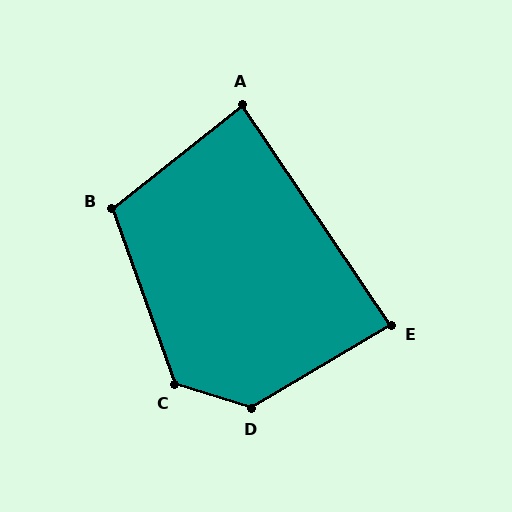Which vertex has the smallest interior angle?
A, at approximately 86 degrees.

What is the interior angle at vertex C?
Approximately 127 degrees (obtuse).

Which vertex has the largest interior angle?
D, at approximately 132 degrees.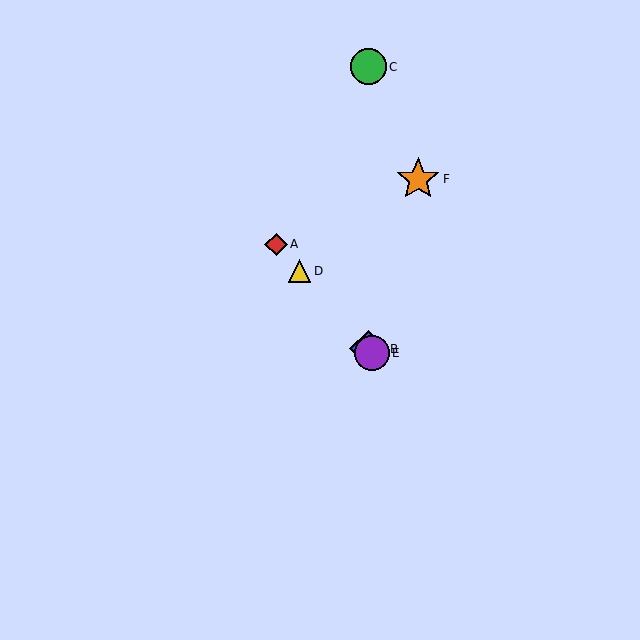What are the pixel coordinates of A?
Object A is at (276, 244).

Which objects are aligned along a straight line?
Objects A, B, D, E are aligned along a straight line.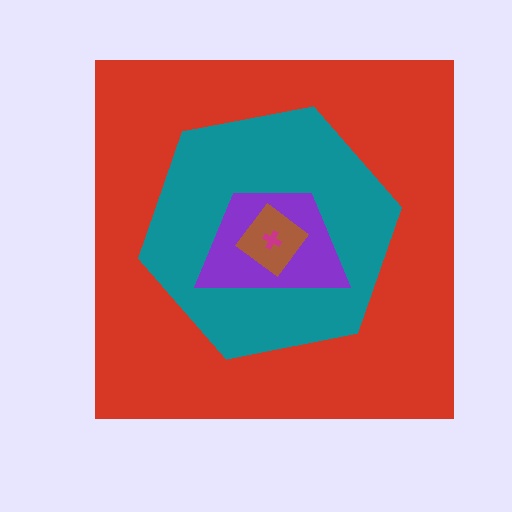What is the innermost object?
The magenta cross.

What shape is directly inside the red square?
The teal hexagon.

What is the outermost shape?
The red square.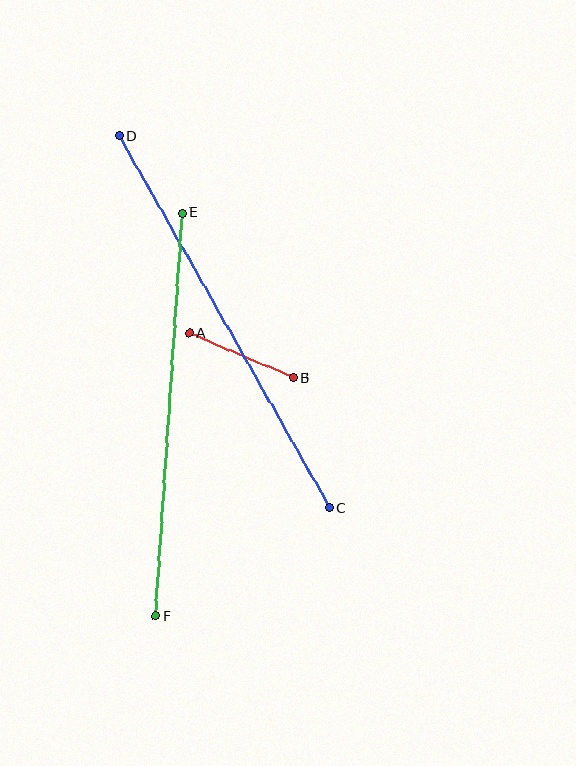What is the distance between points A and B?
The distance is approximately 113 pixels.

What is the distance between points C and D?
The distance is approximately 427 pixels.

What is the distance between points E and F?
The distance is approximately 404 pixels.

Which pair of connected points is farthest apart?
Points C and D are farthest apart.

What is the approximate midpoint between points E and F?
The midpoint is at approximately (169, 414) pixels.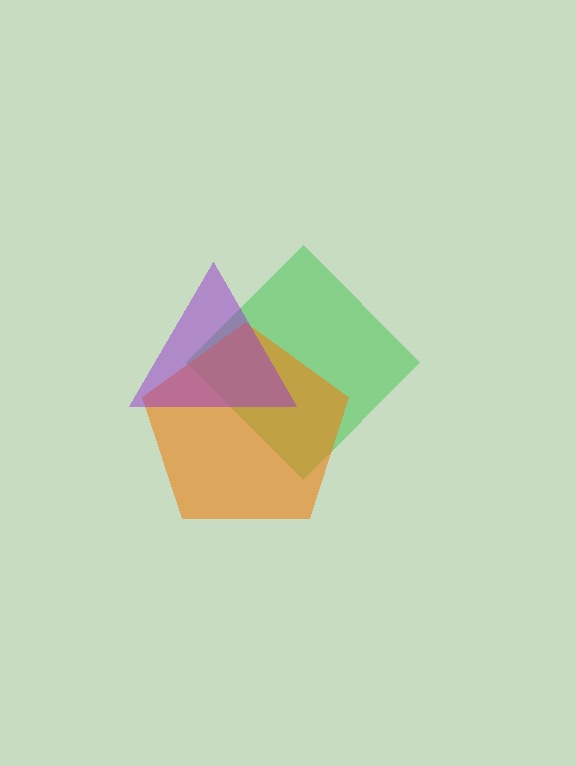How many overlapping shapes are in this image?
There are 3 overlapping shapes in the image.